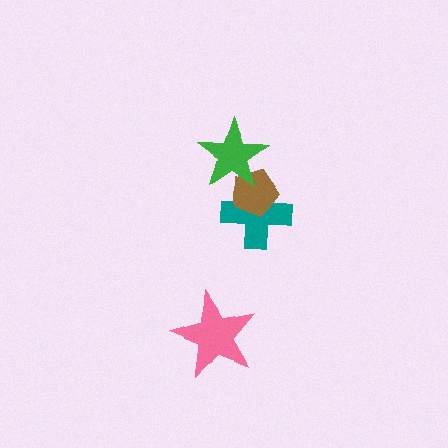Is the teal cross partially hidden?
Yes, it is partially covered by another shape.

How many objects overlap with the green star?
2 objects overlap with the green star.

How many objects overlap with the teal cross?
2 objects overlap with the teal cross.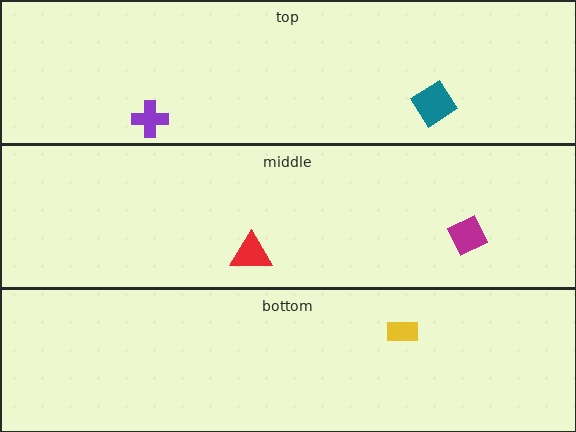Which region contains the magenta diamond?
The middle region.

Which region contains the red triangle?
The middle region.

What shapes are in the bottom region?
The yellow rectangle.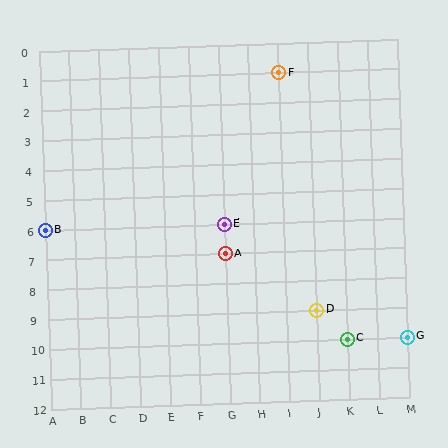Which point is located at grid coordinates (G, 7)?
Point A is at (G, 7).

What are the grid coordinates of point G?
Point G is at grid coordinates (M, 10).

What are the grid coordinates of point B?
Point B is at grid coordinates (A, 6).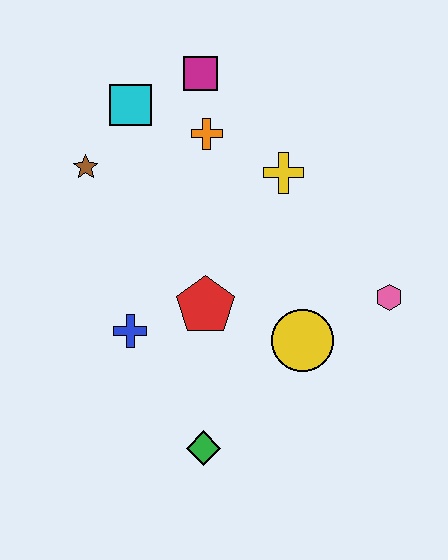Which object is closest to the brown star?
The cyan square is closest to the brown star.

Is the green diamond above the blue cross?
No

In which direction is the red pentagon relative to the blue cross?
The red pentagon is to the right of the blue cross.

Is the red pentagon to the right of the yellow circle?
No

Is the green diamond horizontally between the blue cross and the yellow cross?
Yes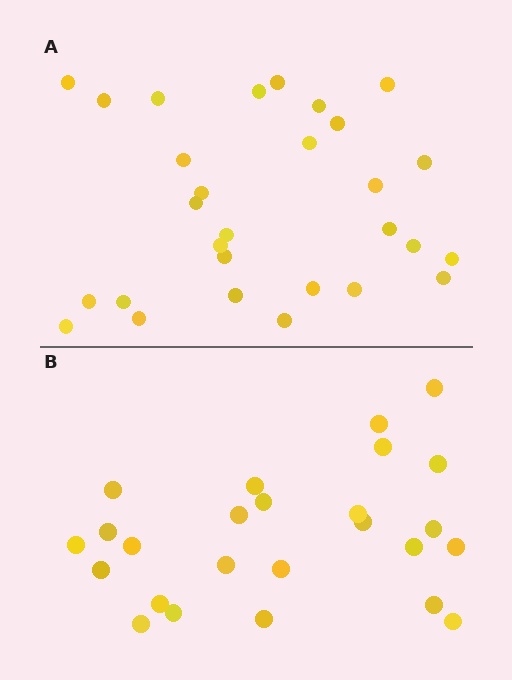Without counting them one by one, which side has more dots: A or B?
Region A (the top region) has more dots.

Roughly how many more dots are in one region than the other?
Region A has about 4 more dots than region B.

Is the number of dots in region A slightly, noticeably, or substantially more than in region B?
Region A has only slightly more — the two regions are fairly close. The ratio is roughly 1.2 to 1.